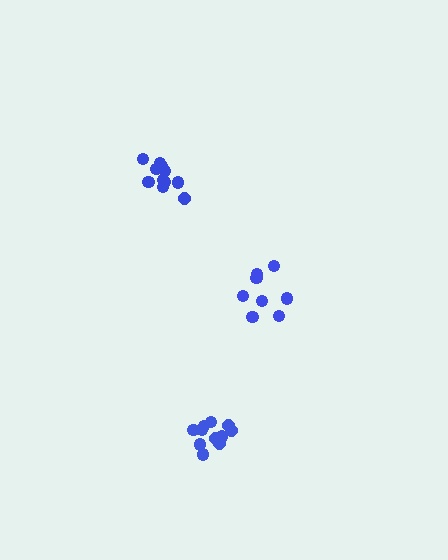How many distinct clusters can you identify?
There are 3 distinct clusters.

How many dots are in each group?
Group 1: 11 dots, Group 2: 11 dots, Group 3: 8 dots (30 total).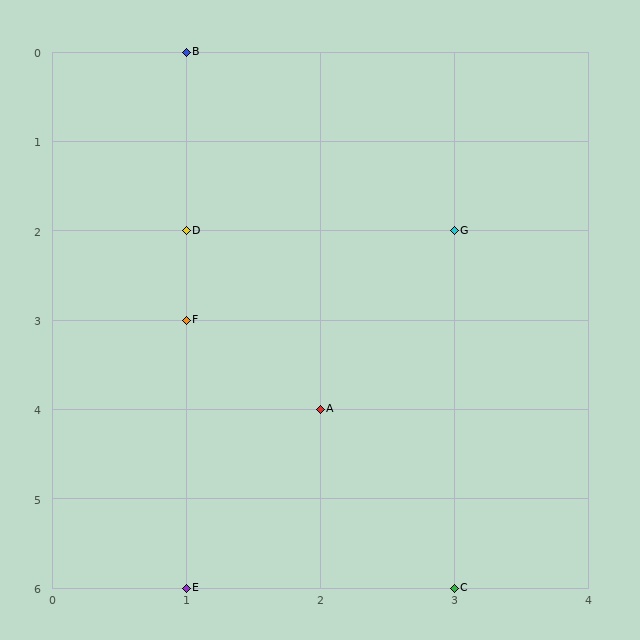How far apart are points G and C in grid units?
Points G and C are 4 rows apart.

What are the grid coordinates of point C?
Point C is at grid coordinates (3, 6).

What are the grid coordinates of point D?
Point D is at grid coordinates (1, 2).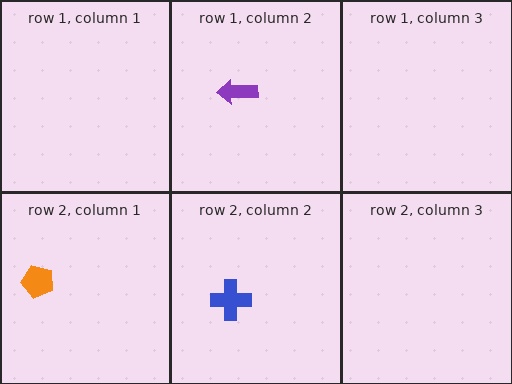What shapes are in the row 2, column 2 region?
The blue cross.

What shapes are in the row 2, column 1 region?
The orange pentagon.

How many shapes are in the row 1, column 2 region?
1.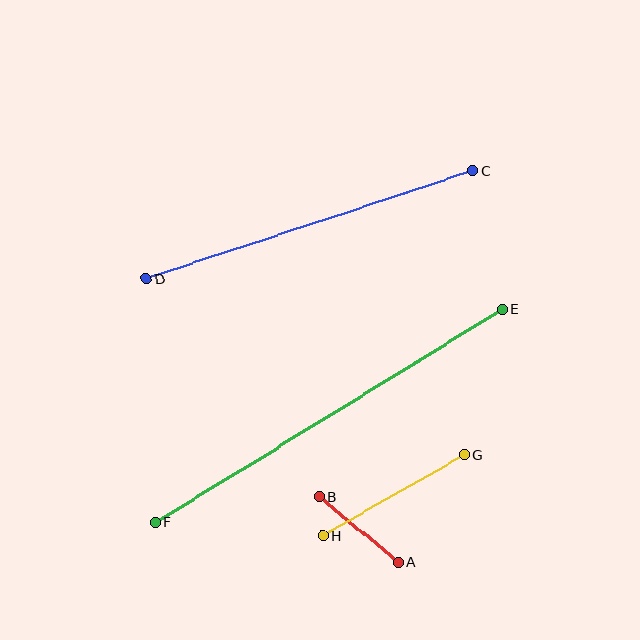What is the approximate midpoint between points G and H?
The midpoint is at approximately (393, 495) pixels.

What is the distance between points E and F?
The distance is approximately 407 pixels.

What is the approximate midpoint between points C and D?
The midpoint is at approximately (310, 225) pixels.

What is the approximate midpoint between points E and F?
The midpoint is at approximately (329, 416) pixels.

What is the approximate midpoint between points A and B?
The midpoint is at approximately (359, 530) pixels.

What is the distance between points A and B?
The distance is approximately 102 pixels.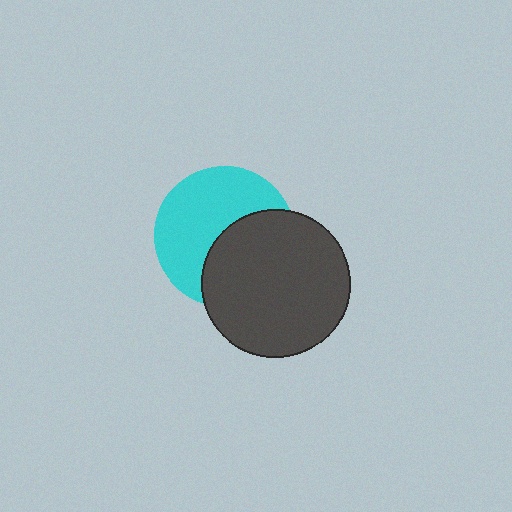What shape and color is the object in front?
The object in front is a dark gray circle.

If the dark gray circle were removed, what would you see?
You would see the complete cyan circle.